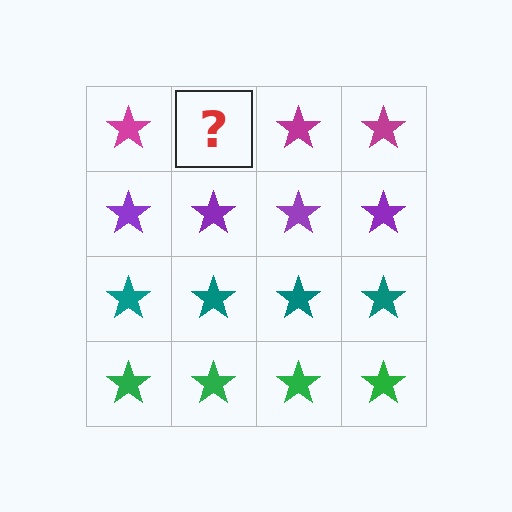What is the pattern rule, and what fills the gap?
The rule is that each row has a consistent color. The gap should be filled with a magenta star.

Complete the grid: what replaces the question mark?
The question mark should be replaced with a magenta star.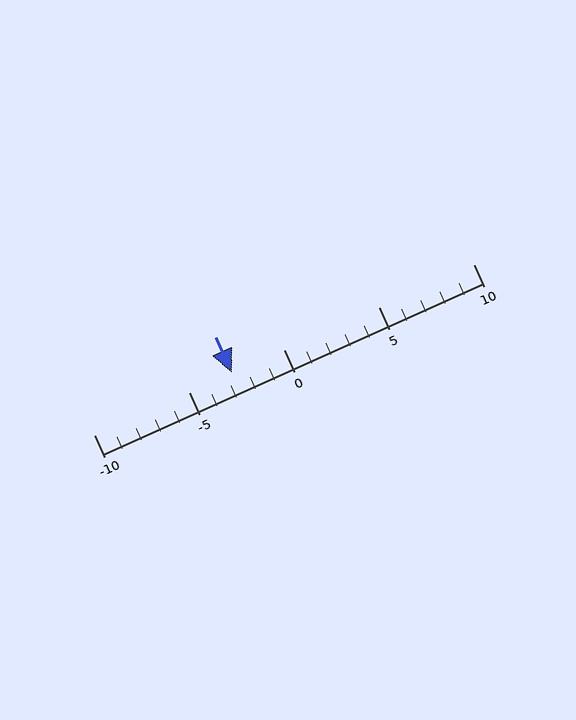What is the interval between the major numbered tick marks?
The major tick marks are spaced 5 units apart.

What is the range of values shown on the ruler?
The ruler shows values from -10 to 10.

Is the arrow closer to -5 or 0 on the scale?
The arrow is closer to -5.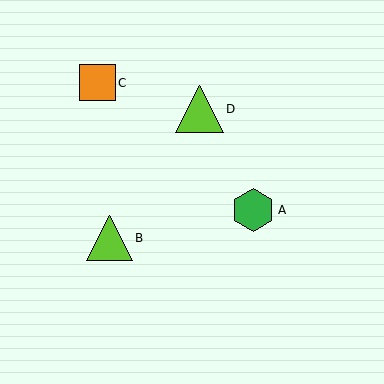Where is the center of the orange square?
The center of the orange square is at (98, 83).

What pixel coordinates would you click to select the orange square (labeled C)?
Click at (98, 83) to select the orange square C.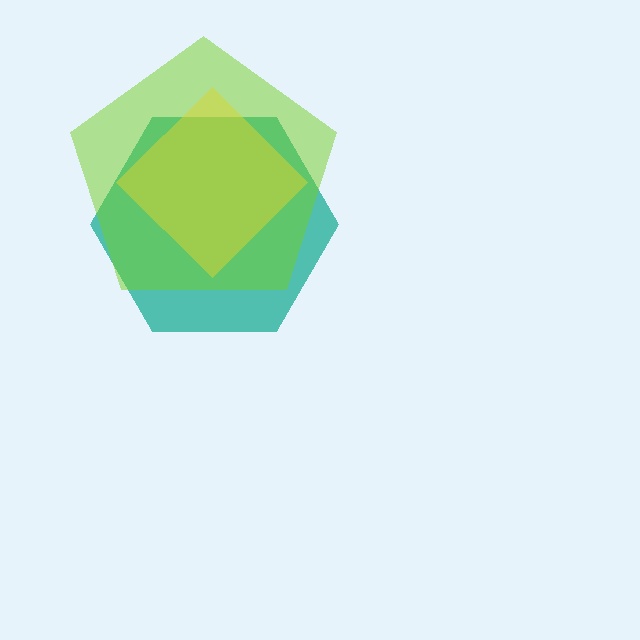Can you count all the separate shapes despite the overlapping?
Yes, there are 3 separate shapes.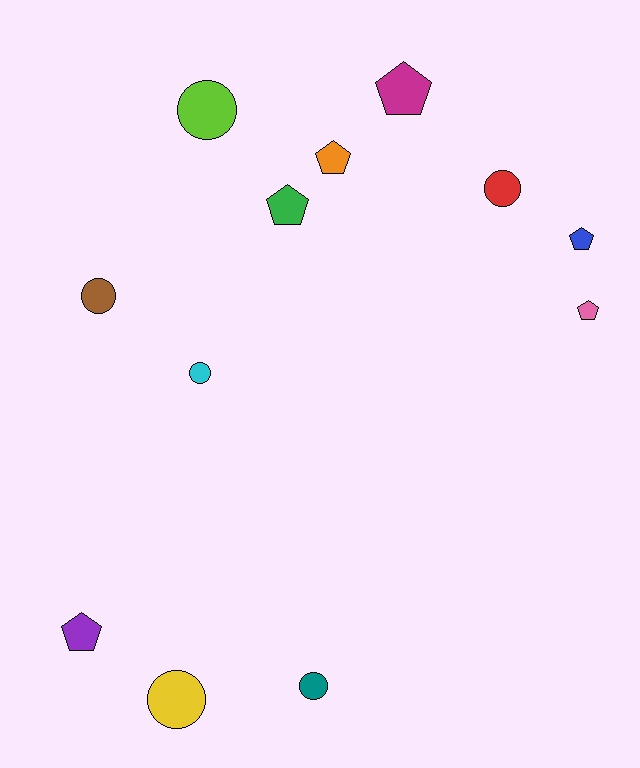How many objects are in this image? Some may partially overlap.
There are 12 objects.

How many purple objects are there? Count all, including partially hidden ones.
There is 1 purple object.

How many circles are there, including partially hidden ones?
There are 6 circles.